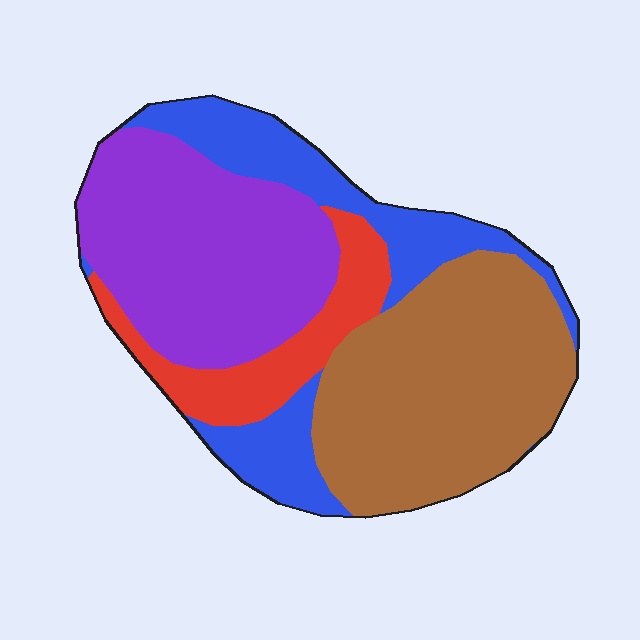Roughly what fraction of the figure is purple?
Purple takes up about one third (1/3) of the figure.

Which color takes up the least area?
Red, at roughly 10%.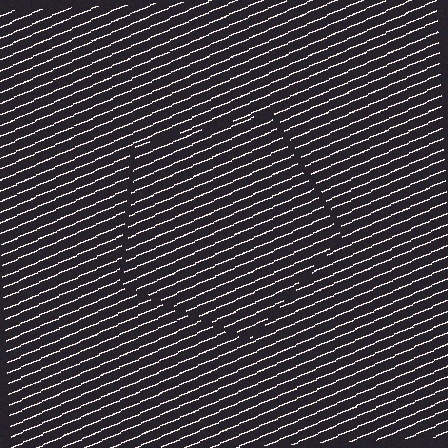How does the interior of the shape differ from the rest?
The interior of the shape contains the same grating, shifted by half a period — the contour is defined by the phase discontinuity where line-ends from the inner and outer gratings abut.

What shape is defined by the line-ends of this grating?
An illusory pentagon. The interior of the shape contains the same grating, shifted by half a period — the contour is defined by the phase discontinuity where line-ends from the inner and outer gratings abut.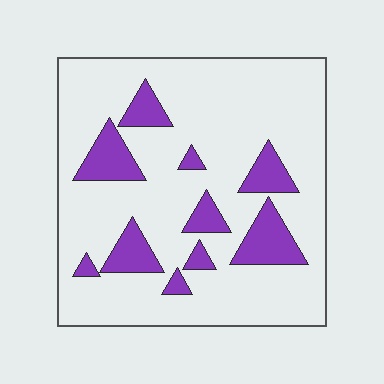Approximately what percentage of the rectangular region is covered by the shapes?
Approximately 20%.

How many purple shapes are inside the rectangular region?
10.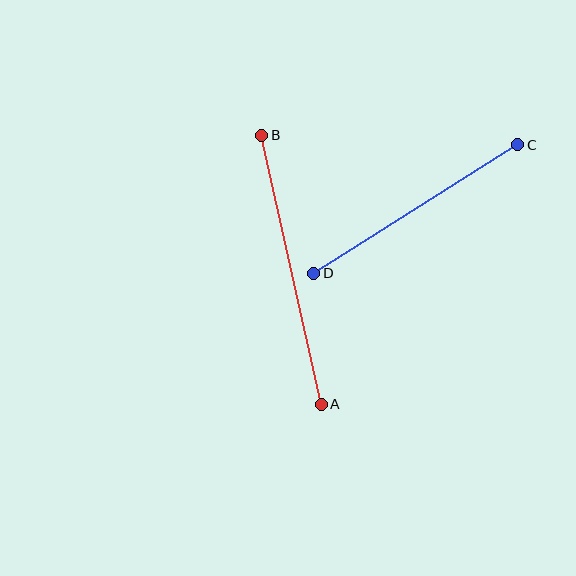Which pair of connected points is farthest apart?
Points A and B are farthest apart.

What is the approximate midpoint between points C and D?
The midpoint is at approximately (416, 209) pixels.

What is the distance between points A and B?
The distance is approximately 275 pixels.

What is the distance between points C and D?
The distance is approximately 241 pixels.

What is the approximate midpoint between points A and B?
The midpoint is at approximately (292, 270) pixels.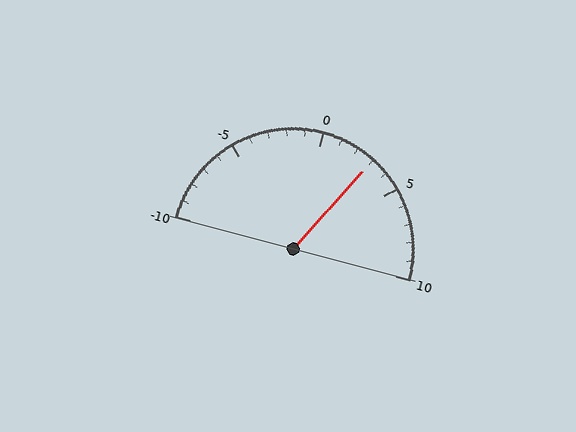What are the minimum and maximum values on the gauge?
The gauge ranges from -10 to 10.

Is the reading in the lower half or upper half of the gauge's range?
The reading is in the upper half of the range (-10 to 10).